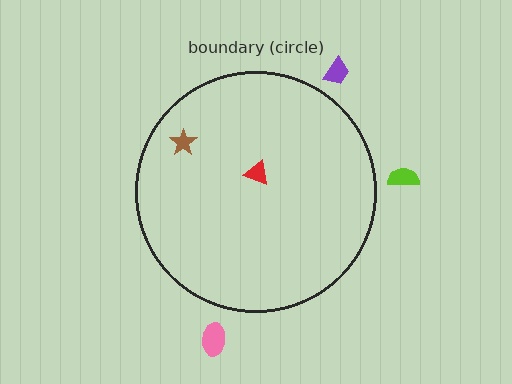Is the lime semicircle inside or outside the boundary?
Outside.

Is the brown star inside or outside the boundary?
Inside.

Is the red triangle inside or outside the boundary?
Inside.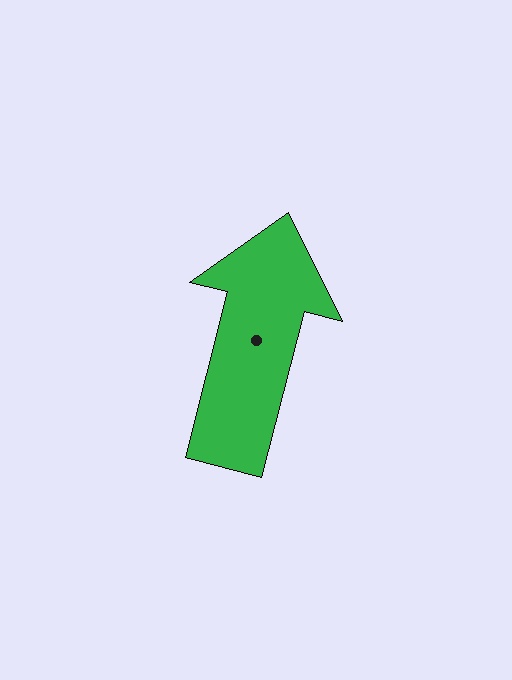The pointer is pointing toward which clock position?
Roughly 12 o'clock.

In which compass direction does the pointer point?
North.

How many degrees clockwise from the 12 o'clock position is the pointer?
Approximately 14 degrees.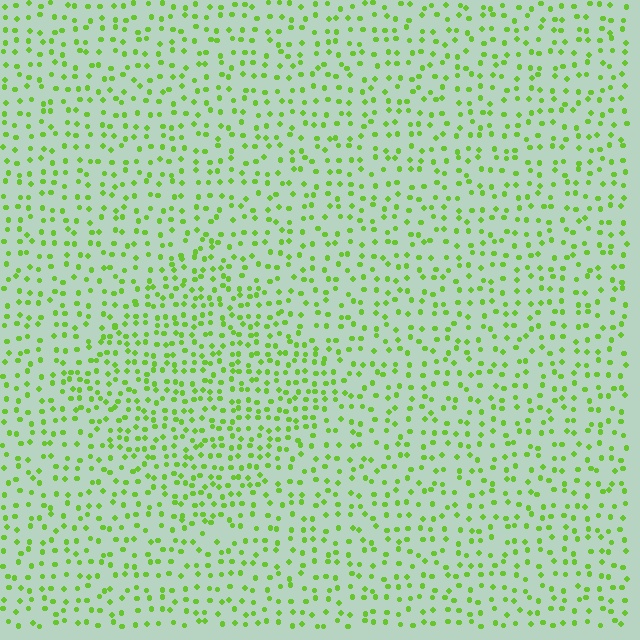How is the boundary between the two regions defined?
The boundary is defined by a change in element density (approximately 1.6x ratio). All elements are the same color, size, and shape.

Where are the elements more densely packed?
The elements are more densely packed inside the diamond boundary.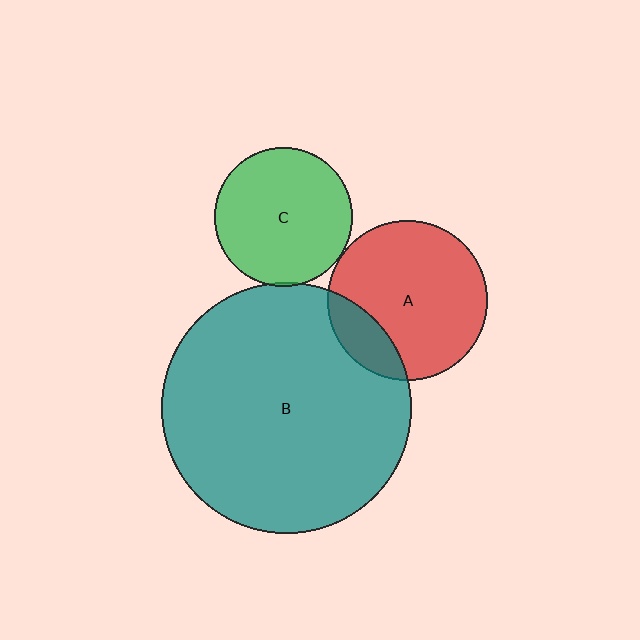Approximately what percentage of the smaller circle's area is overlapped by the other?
Approximately 5%.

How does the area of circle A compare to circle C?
Approximately 1.3 times.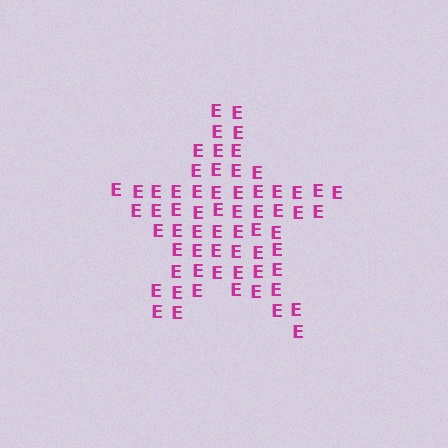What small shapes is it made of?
It is made of small letter E's.